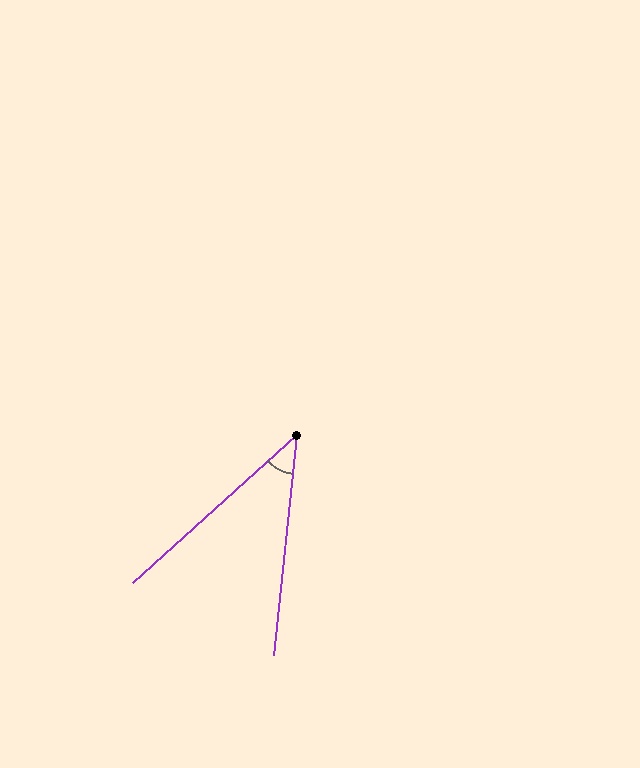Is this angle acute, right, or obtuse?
It is acute.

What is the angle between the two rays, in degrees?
Approximately 42 degrees.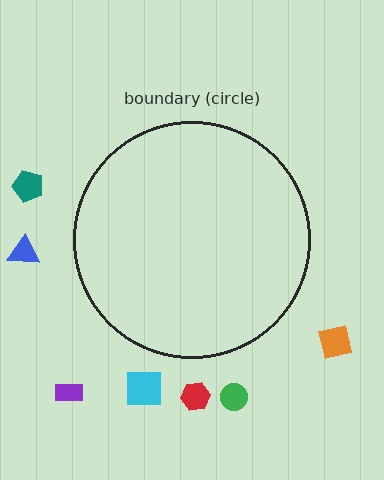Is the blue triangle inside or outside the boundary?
Outside.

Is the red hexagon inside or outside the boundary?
Outside.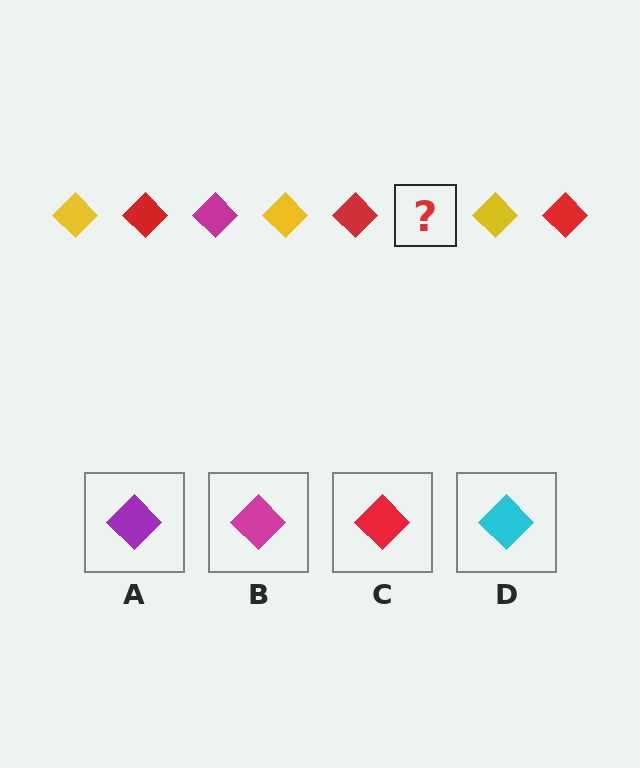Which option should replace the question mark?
Option B.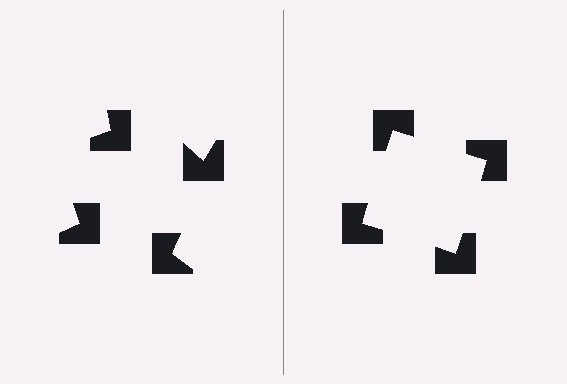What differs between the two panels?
The notched squares are positioned identically on both sides; only the wedge orientations differ. On the right they align to a square; on the left they are misaligned.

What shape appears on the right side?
An illusory square.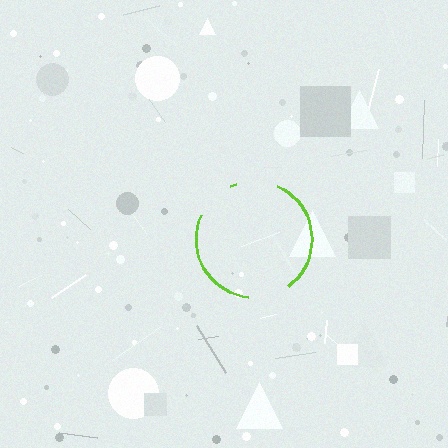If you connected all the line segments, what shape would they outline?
They would outline a circle.